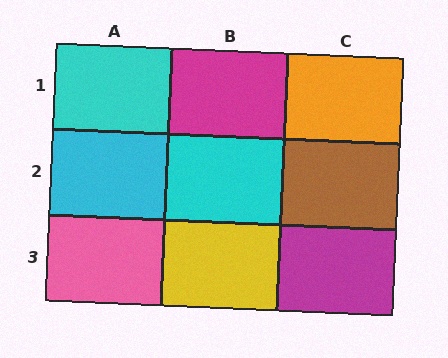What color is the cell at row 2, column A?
Cyan.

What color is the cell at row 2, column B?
Cyan.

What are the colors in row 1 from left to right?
Cyan, magenta, orange.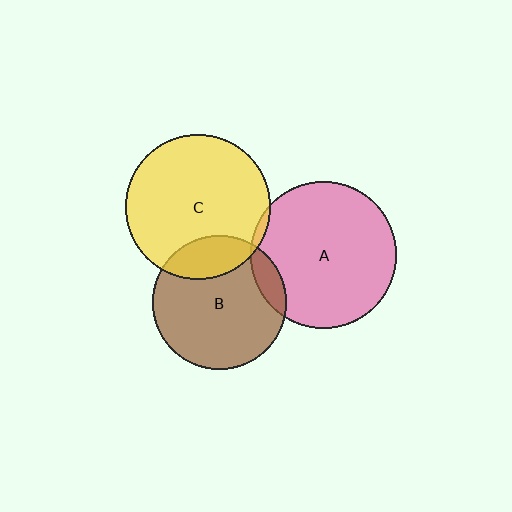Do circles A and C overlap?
Yes.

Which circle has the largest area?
Circle A (pink).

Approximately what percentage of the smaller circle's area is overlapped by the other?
Approximately 5%.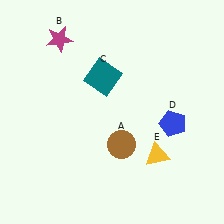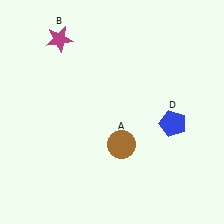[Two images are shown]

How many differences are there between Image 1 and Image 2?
There are 2 differences between the two images.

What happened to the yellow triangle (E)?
The yellow triangle (E) was removed in Image 2. It was in the bottom-right area of Image 1.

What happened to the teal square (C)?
The teal square (C) was removed in Image 2. It was in the top-left area of Image 1.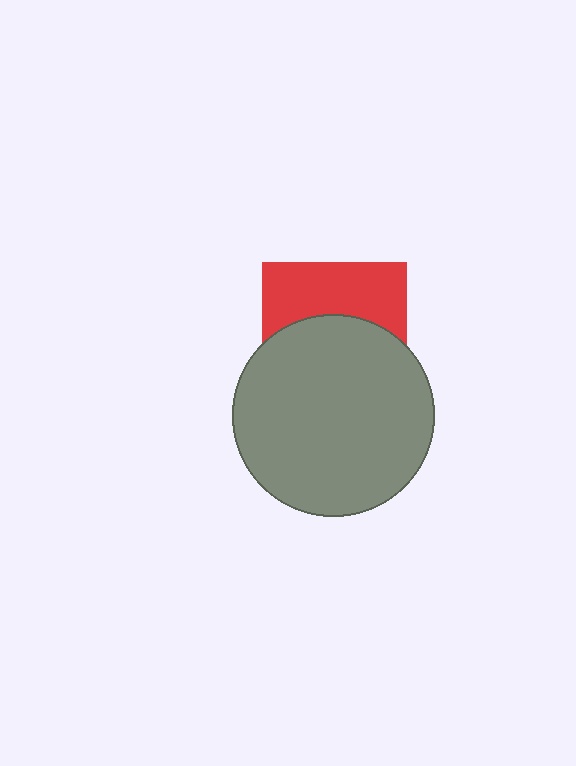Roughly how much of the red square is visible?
A small part of it is visible (roughly 43%).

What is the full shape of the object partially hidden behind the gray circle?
The partially hidden object is a red square.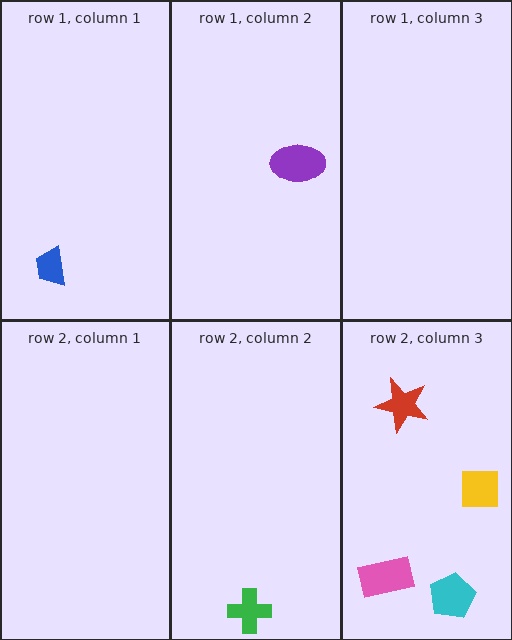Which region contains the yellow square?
The row 2, column 3 region.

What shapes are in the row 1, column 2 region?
The purple ellipse.